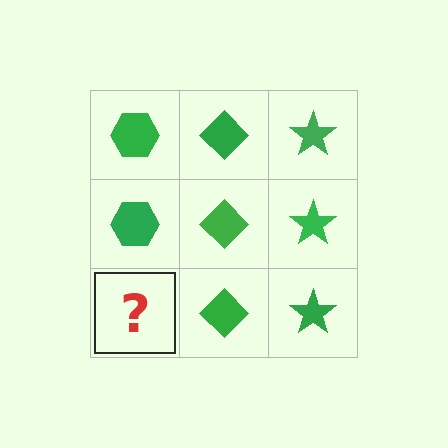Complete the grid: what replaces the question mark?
The question mark should be replaced with a green hexagon.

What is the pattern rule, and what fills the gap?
The rule is that each column has a consistent shape. The gap should be filled with a green hexagon.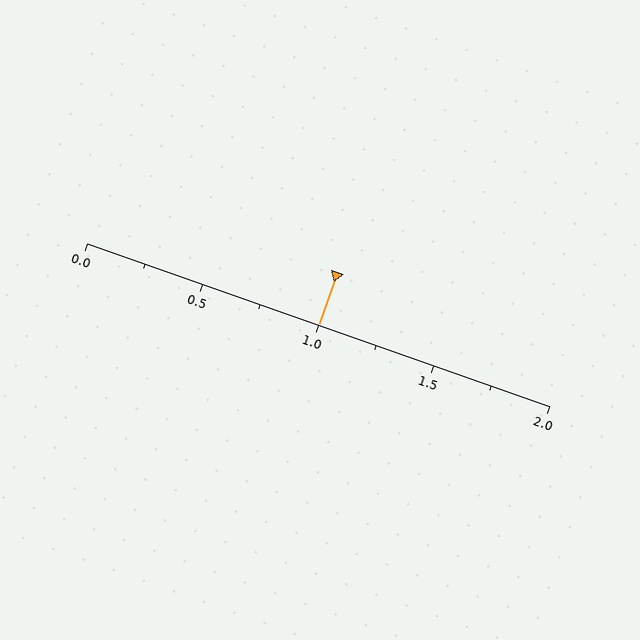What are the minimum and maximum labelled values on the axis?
The axis runs from 0.0 to 2.0.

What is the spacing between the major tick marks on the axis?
The major ticks are spaced 0.5 apart.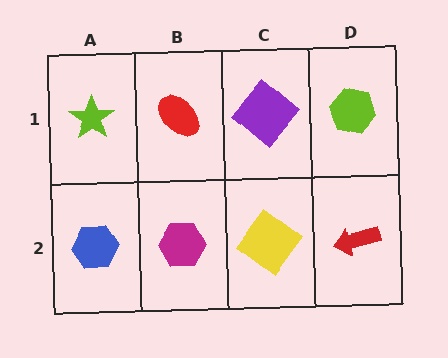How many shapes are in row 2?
4 shapes.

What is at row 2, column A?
A blue hexagon.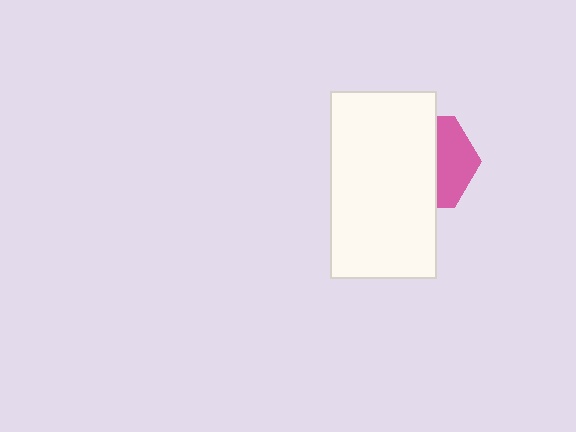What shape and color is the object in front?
The object in front is a white rectangle.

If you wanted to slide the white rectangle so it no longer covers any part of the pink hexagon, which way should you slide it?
Slide it left — that is the most direct way to separate the two shapes.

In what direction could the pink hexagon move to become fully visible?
The pink hexagon could move right. That would shift it out from behind the white rectangle entirely.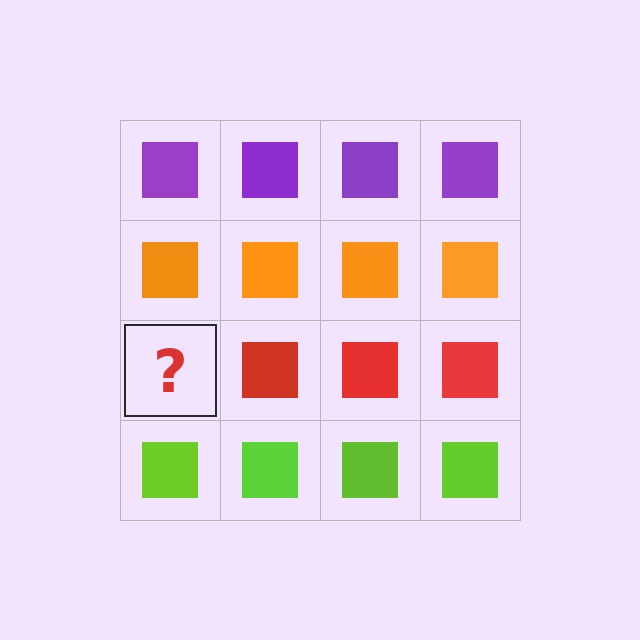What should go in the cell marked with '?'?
The missing cell should contain a red square.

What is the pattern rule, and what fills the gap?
The rule is that each row has a consistent color. The gap should be filled with a red square.